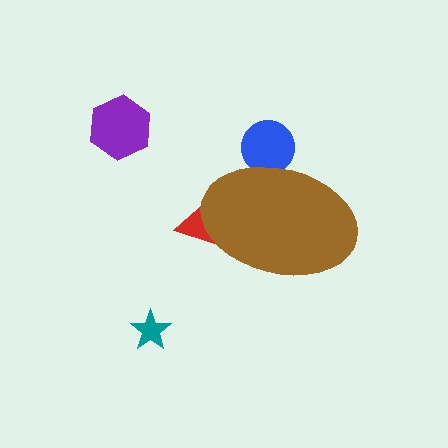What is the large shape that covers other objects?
A brown ellipse.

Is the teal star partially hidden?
No, the teal star is fully visible.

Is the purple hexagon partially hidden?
No, the purple hexagon is fully visible.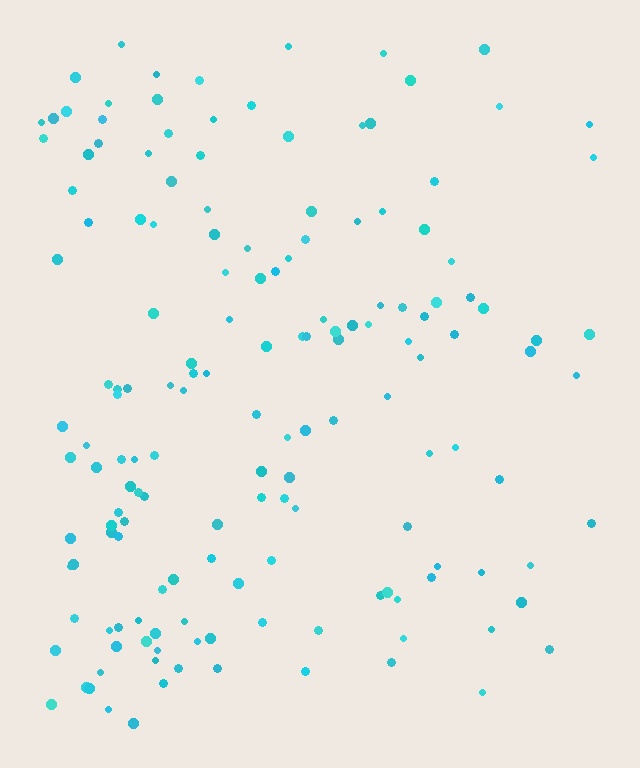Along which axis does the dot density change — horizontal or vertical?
Horizontal.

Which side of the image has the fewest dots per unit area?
The right.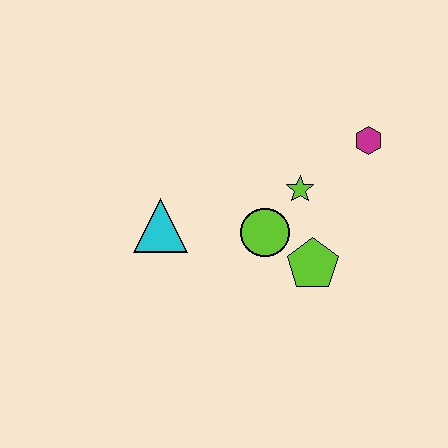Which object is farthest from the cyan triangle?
The magenta hexagon is farthest from the cyan triangle.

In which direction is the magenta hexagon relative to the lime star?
The magenta hexagon is to the right of the lime star.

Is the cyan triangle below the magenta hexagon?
Yes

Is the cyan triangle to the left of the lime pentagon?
Yes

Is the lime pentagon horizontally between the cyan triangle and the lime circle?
No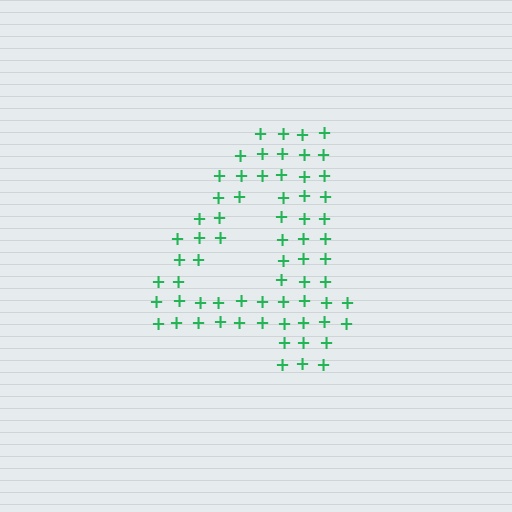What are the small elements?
The small elements are plus signs.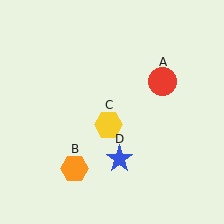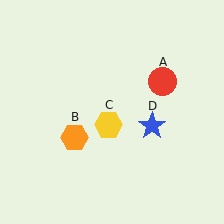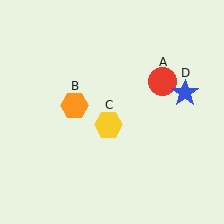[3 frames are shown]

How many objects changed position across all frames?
2 objects changed position: orange hexagon (object B), blue star (object D).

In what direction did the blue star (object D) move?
The blue star (object D) moved up and to the right.